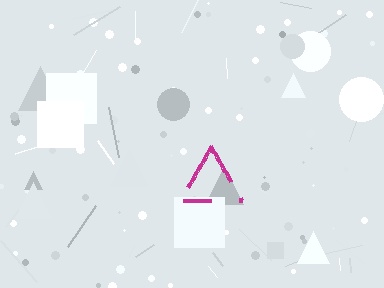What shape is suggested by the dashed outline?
The dashed outline suggests a triangle.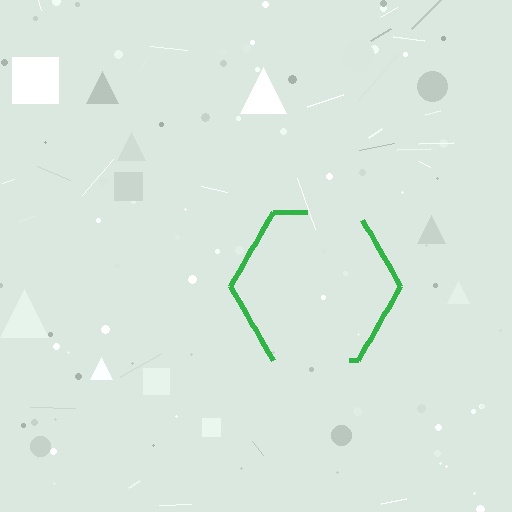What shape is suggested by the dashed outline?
The dashed outline suggests a hexagon.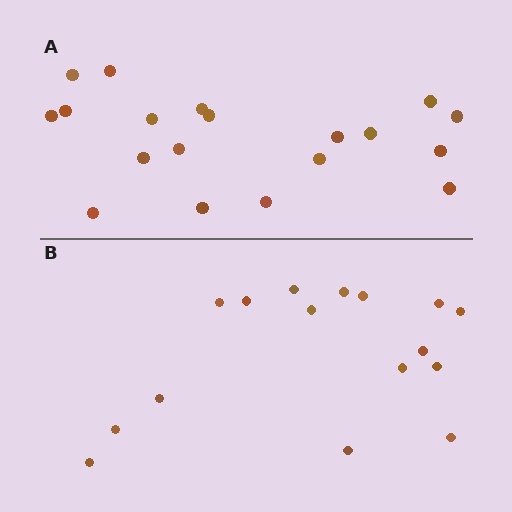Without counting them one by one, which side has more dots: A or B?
Region A (the top region) has more dots.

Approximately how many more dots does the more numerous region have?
Region A has just a few more — roughly 2 or 3 more dots than region B.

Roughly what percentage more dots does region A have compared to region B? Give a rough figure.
About 20% more.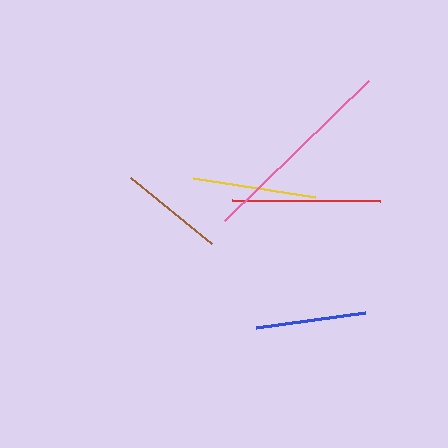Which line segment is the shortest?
The brown line is the shortest at approximately 105 pixels.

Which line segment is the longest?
The pink line is the longest at approximately 201 pixels.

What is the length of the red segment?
The red segment is approximately 149 pixels long.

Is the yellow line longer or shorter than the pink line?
The pink line is longer than the yellow line.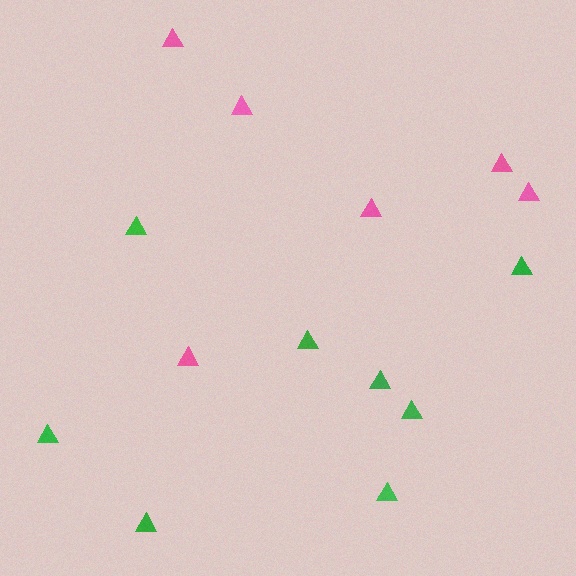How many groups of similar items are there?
There are 2 groups: one group of green triangles (8) and one group of pink triangles (6).